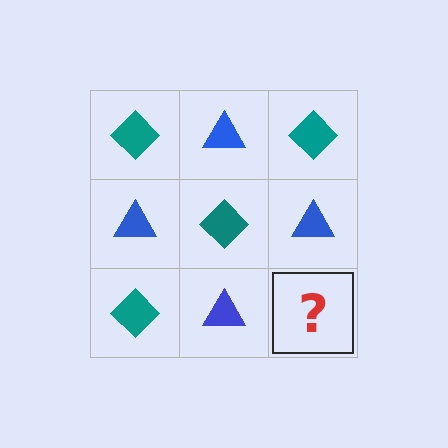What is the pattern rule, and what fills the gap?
The rule is that it alternates teal diamond and blue triangle in a checkerboard pattern. The gap should be filled with a teal diamond.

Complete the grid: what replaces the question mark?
The question mark should be replaced with a teal diamond.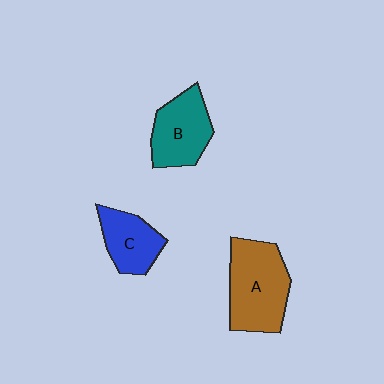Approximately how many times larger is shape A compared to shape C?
Approximately 1.6 times.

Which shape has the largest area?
Shape A (brown).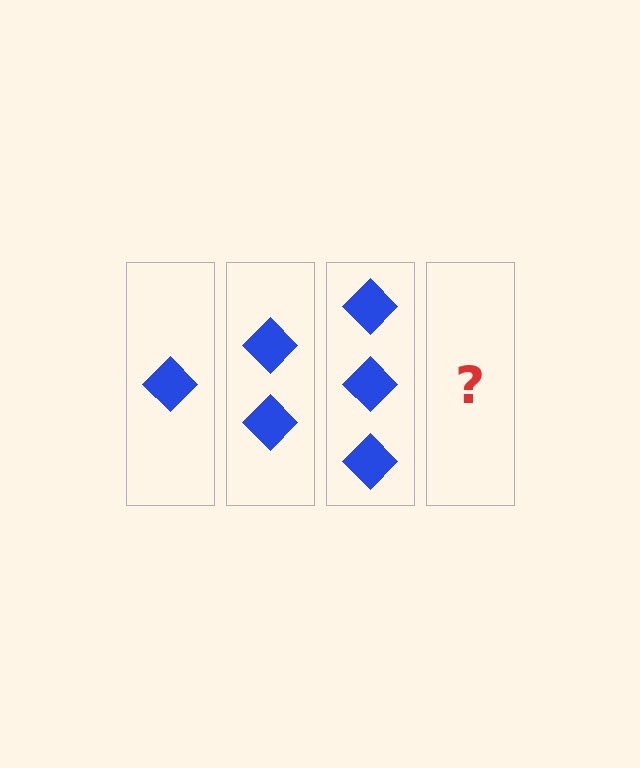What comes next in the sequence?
The next element should be 4 diamonds.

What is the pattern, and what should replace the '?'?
The pattern is that each step adds one more diamond. The '?' should be 4 diamonds.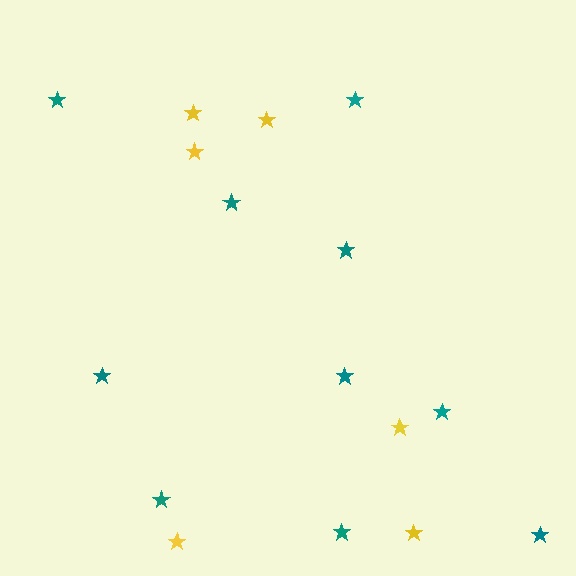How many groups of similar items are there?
There are 2 groups: one group of yellow stars (6) and one group of teal stars (10).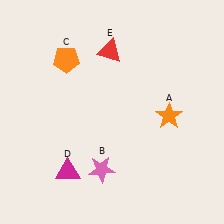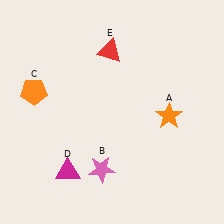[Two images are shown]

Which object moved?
The orange pentagon (C) moved left.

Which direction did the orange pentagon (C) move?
The orange pentagon (C) moved left.